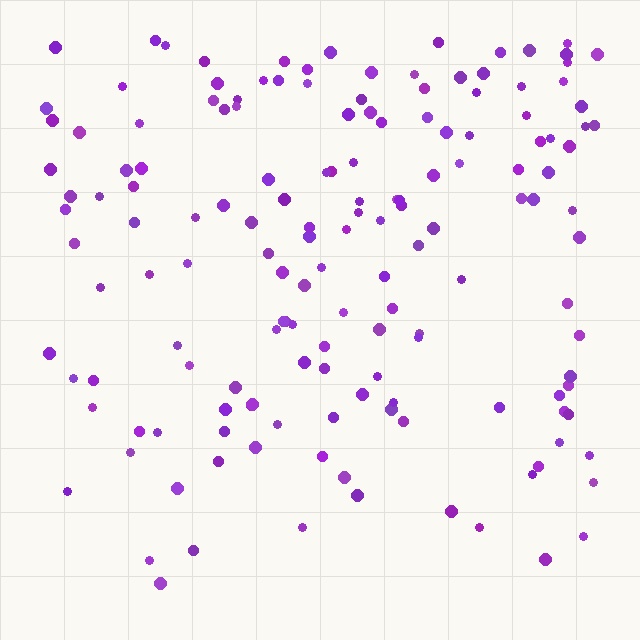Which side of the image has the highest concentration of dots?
The top.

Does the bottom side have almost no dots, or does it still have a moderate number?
Still a moderate number, just noticeably fewer than the top.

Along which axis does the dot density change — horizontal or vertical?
Vertical.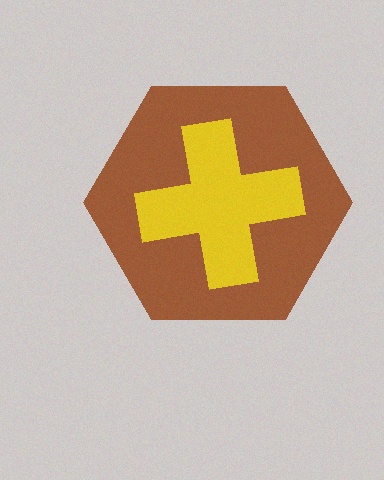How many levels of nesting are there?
2.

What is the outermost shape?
The brown hexagon.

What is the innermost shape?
The yellow cross.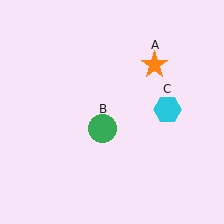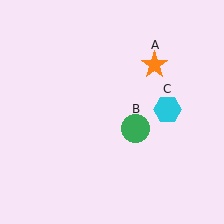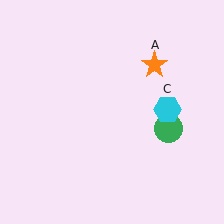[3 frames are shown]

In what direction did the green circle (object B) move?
The green circle (object B) moved right.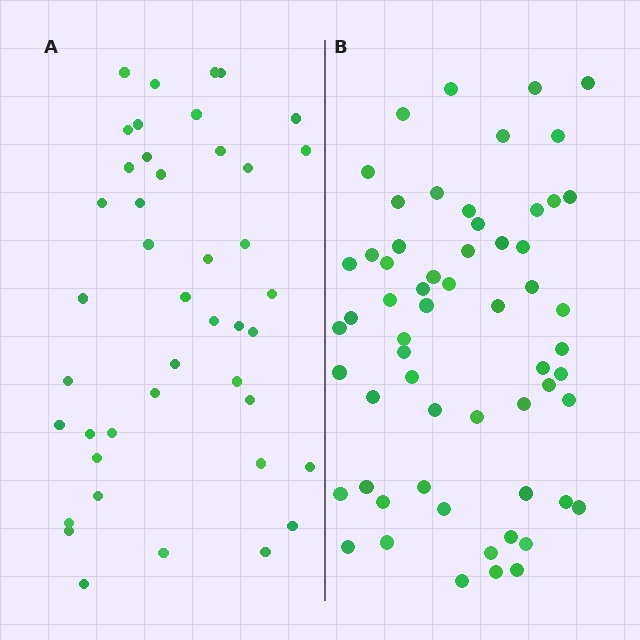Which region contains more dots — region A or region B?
Region B (the right region) has more dots.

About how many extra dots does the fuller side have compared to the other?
Region B has approximately 15 more dots than region A.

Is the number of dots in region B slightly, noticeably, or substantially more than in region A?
Region B has noticeably more, but not dramatically so. The ratio is roughly 1.4 to 1.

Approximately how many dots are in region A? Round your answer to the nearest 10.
About 40 dots. (The exact count is 43, which rounds to 40.)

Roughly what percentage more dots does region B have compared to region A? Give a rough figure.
About 40% more.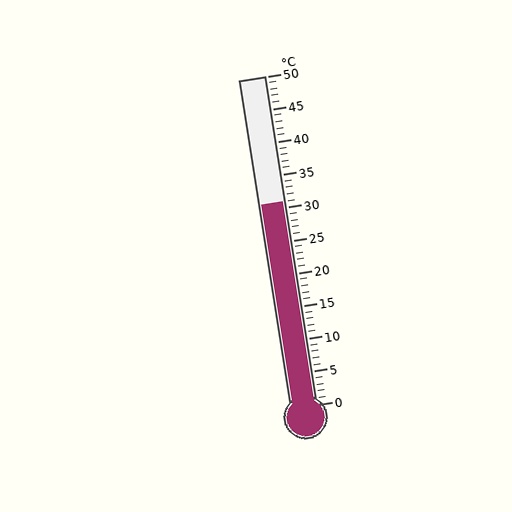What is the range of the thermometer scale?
The thermometer scale ranges from 0°C to 50°C.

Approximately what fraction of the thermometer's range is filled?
The thermometer is filled to approximately 60% of its range.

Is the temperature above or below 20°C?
The temperature is above 20°C.